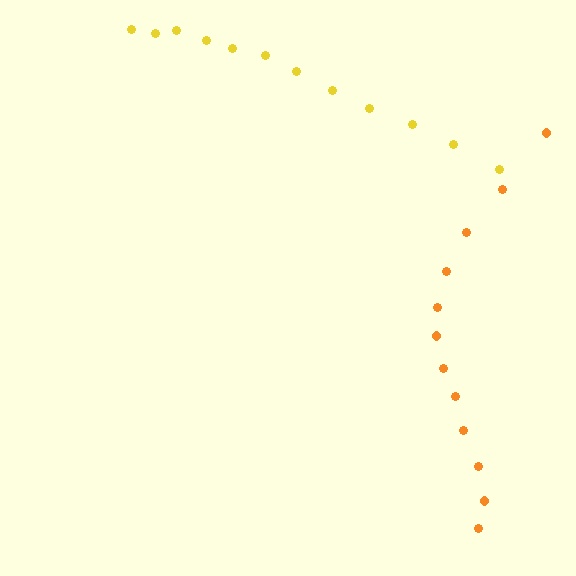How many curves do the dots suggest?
There are 2 distinct paths.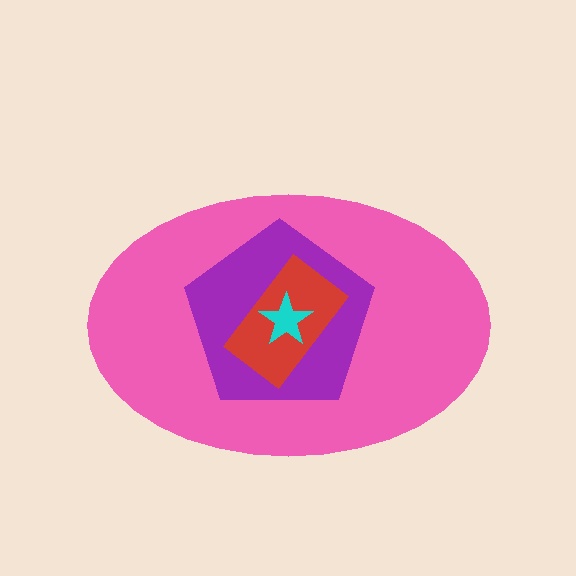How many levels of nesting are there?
4.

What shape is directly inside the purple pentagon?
The red rectangle.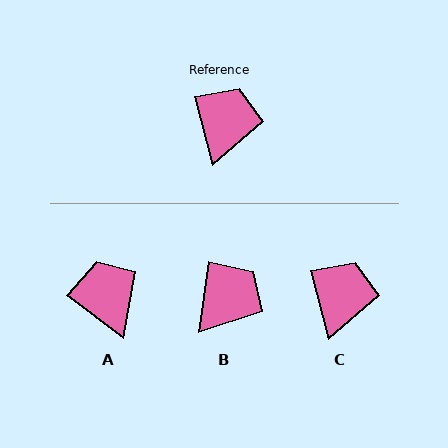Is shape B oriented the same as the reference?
No, it is off by about 23 degrees.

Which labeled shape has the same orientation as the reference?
C.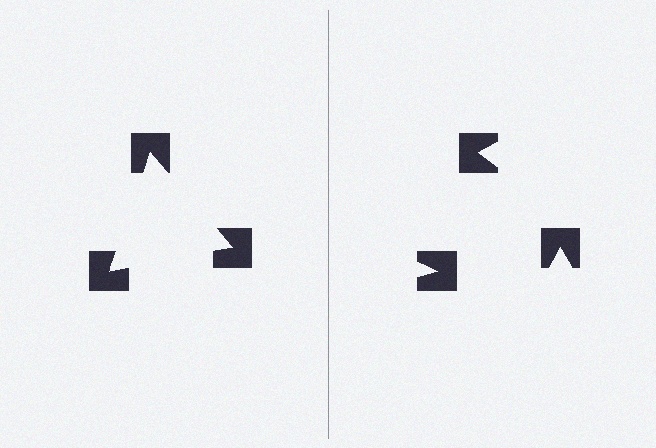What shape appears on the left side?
An illusory triangle.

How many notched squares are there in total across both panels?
6 — 3 on each side.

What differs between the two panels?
The notched squares are positioned identically on both sides; only the wedge orientations differ. On the left they align to a triangle; on the right they are misaligned.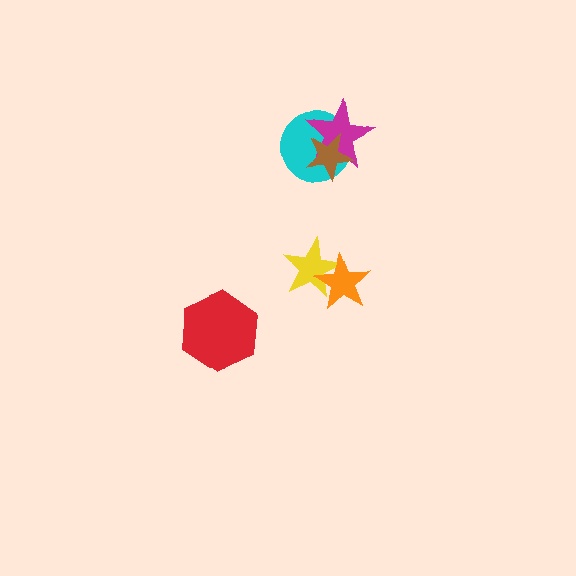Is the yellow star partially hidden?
Yes, it is partially covered by another shape.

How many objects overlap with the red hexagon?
0 objects overlap with the red hexagon.